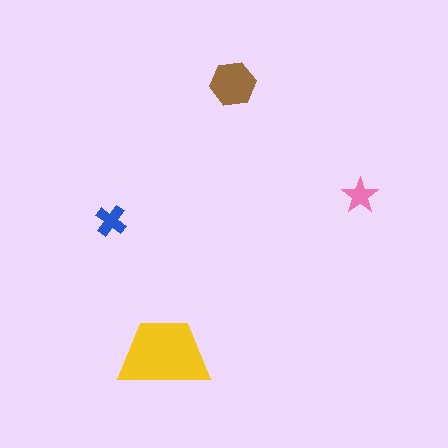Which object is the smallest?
The pink star.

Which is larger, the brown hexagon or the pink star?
The brown hexagon.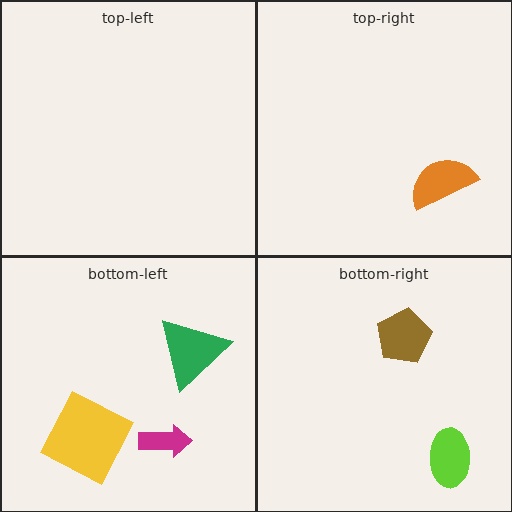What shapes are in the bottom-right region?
The lime ellipse, the brown pentagon.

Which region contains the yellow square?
The bottom-left region.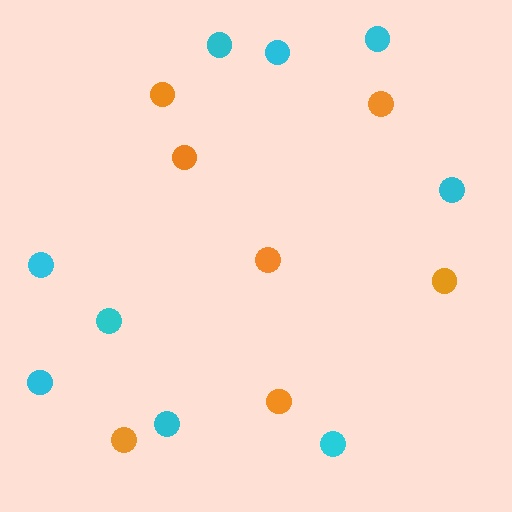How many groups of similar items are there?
There are 2 groups: one group of orange circles (7) and one group of cyan circles (9).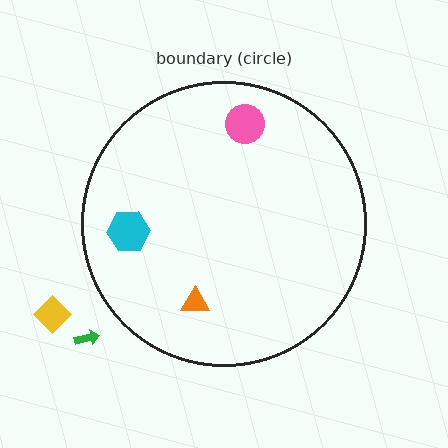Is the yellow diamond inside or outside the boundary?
Outside.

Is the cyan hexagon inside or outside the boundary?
Inside.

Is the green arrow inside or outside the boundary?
Outside.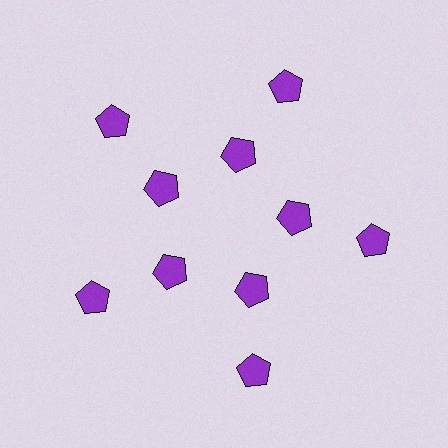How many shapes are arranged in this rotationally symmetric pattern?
There are 10 shapes, arranged in 5 groups of 2.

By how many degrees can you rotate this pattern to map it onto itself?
The pattern maps onto itself every 72 degrees of rotation.